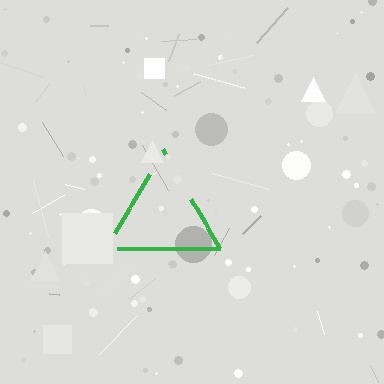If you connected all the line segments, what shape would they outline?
They would outline a triangle.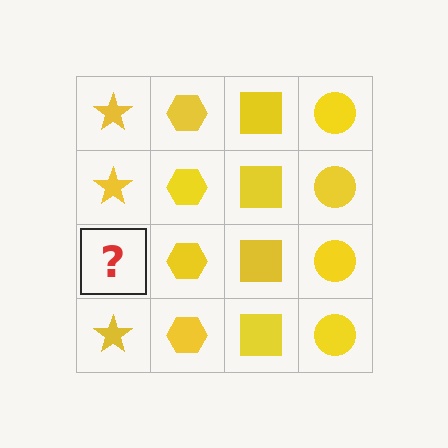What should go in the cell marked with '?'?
The missing cell should contain a yellow star.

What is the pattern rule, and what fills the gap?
The rule is that each column has a consistent shape. The gap should be filled with a yellow star.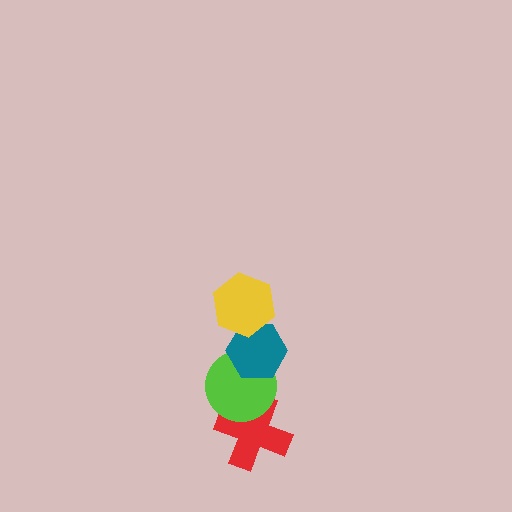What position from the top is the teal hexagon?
The teal hexagon is 2nd from the top.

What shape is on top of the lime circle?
The teal hexagon is on top of the lime circle.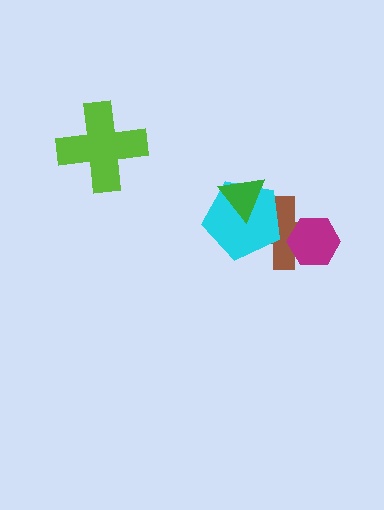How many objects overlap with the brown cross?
3 objects overlap with the brown cross.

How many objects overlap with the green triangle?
2 objects overlap with the green triangle.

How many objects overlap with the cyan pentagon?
2 objects overlap with the cyan pentagon.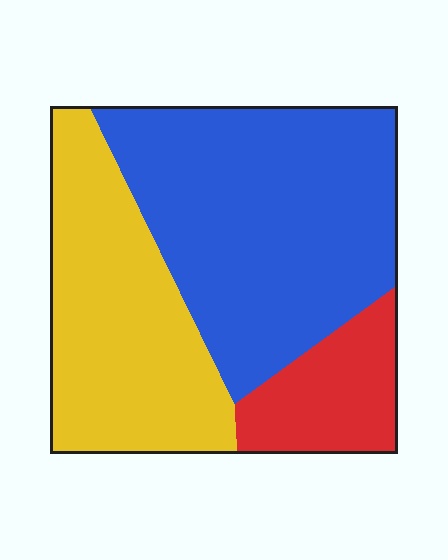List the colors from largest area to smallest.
From largest to smallest: blue, yellow, red.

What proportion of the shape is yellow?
Yellow takes up about one third (1/3) of the shape.